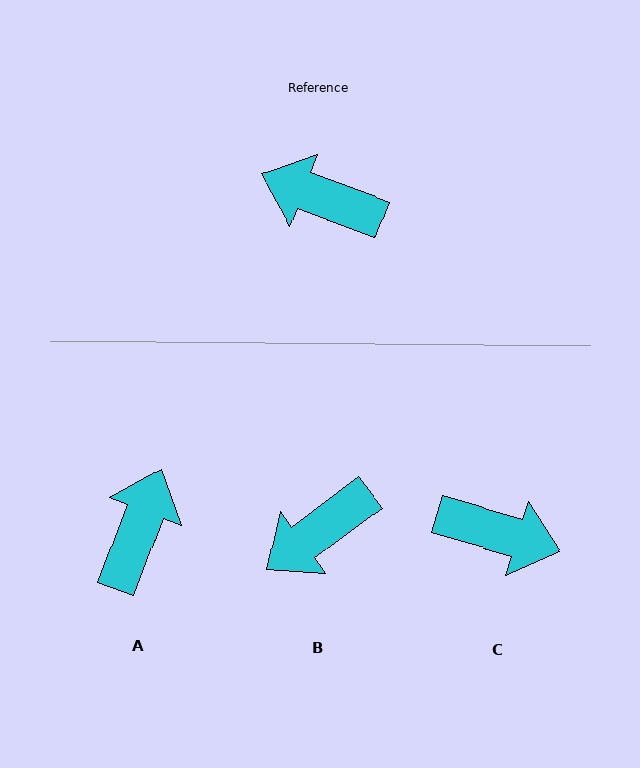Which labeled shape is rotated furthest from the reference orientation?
C, about 176 degrees away.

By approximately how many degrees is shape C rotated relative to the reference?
Approximately 176 degrees clockwise.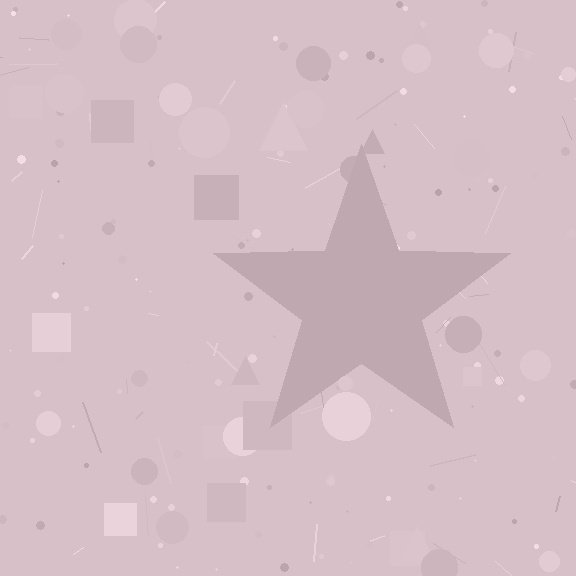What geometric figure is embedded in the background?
A star is embedded in the background.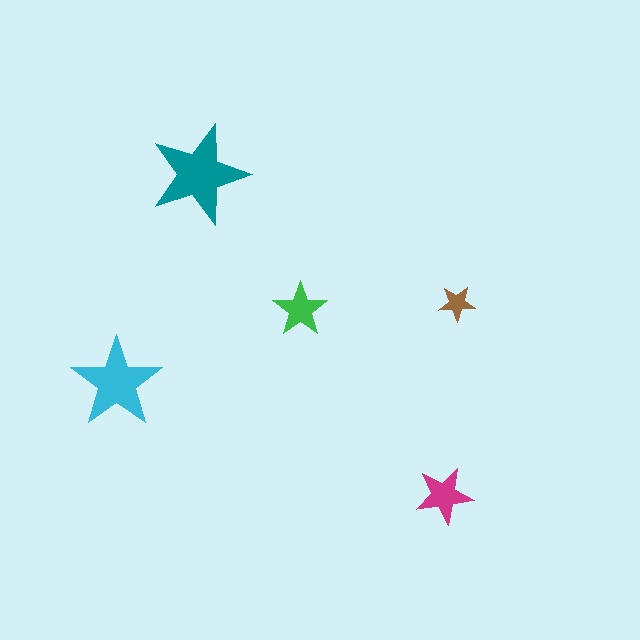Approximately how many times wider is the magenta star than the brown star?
About 1.5 times wider.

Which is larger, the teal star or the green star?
The teal one.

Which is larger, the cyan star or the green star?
The cyan one.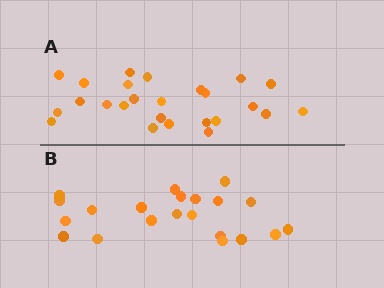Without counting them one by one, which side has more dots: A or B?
Region A (the top region) has more dots.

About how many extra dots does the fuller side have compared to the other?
Region A has about 4 more dots than region B.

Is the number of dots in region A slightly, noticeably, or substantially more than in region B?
Region A has only slightly more — the two regions are fairly close. The ratio is roughly 1.2 to 1.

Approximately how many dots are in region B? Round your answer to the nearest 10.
About 20 dots. (The exact count is 21, which rounds to 20.)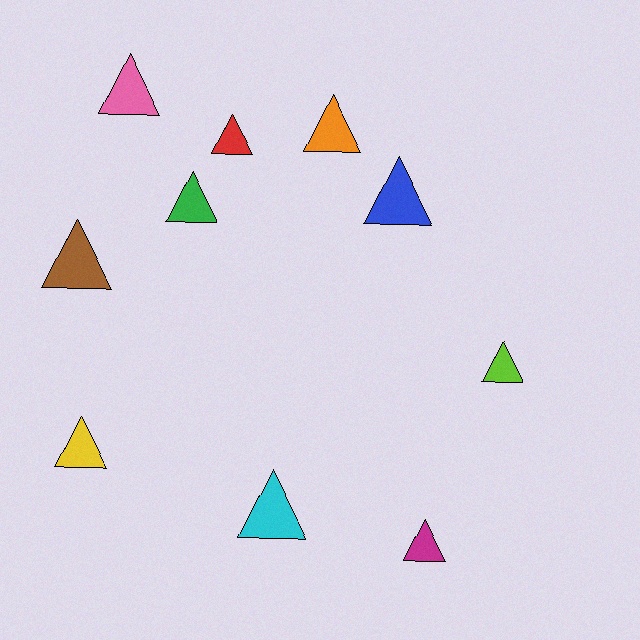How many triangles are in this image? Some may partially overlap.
There are 10 triangles.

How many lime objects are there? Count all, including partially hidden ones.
There is 1 lime object.